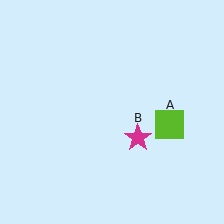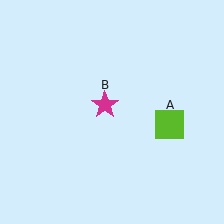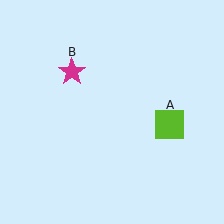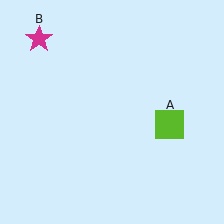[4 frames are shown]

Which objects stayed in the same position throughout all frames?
Lime square (object A) remained stationary.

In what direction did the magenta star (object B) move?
The magenta star (object B) moved up and to the left.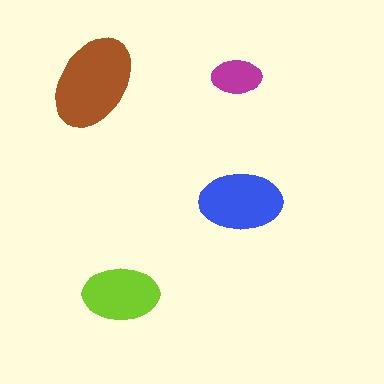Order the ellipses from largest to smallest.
the brown one, the blue one, the lime one, the magenta one.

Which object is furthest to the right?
The blue ellipse is rightmost.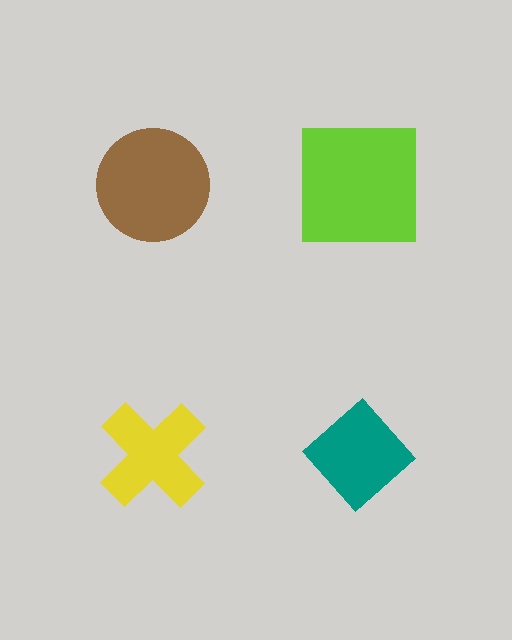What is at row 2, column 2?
A teal diamond.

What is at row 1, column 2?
A lime square.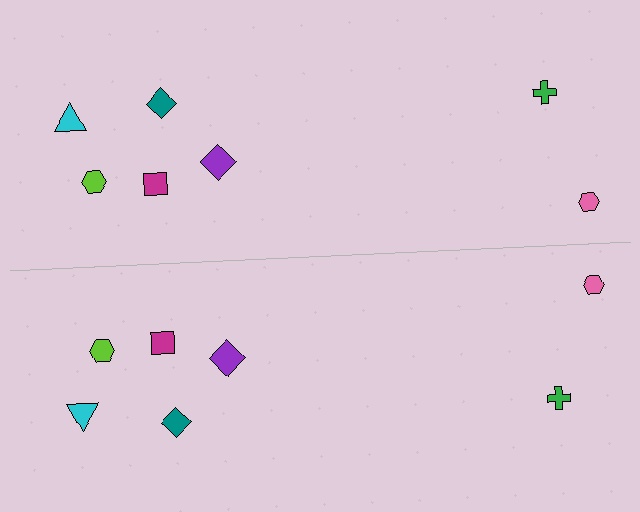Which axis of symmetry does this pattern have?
The pattern has a horizontal axis of symmetry running through the center of the image.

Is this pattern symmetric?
Yes, this pattern has bilateral (reflection) symmetry.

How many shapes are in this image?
There are 14 shapes in this image.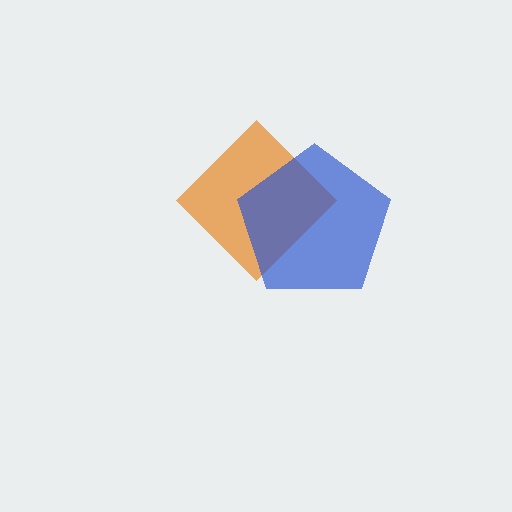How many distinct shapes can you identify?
There are 2 distinct shapes: an orange diamond, a blue pentagon.